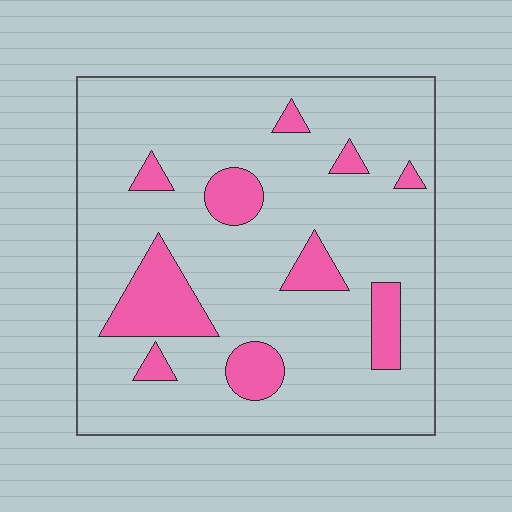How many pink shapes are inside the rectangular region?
10.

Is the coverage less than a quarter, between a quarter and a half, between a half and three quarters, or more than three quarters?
Less than a quarter.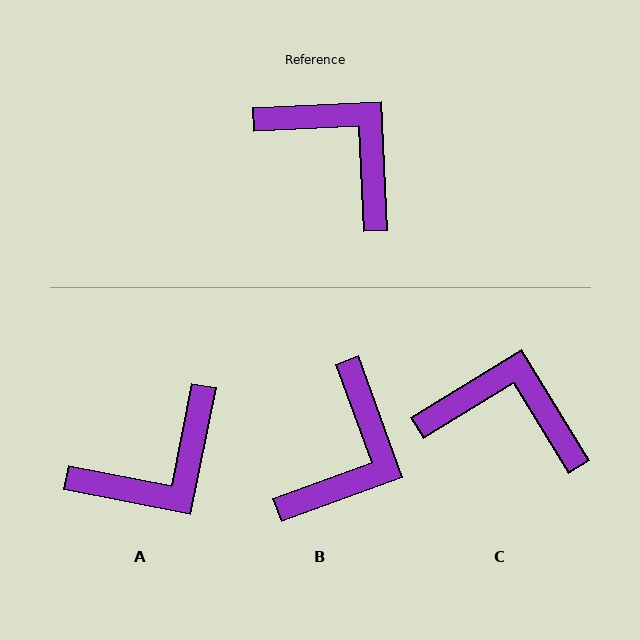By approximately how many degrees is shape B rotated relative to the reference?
Approximately 73 degrees clockwise.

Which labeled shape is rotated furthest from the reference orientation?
A, about 104 degrees away.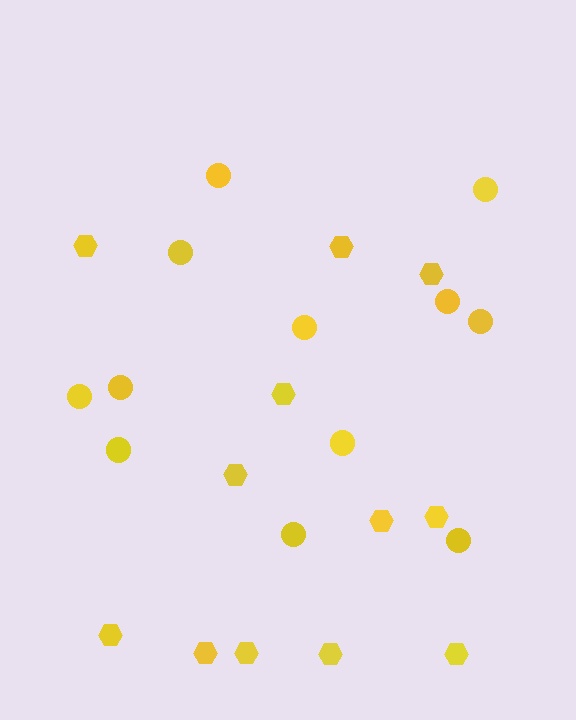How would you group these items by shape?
There are 2 groups: one group of hexagons (12) and one group of circles (12).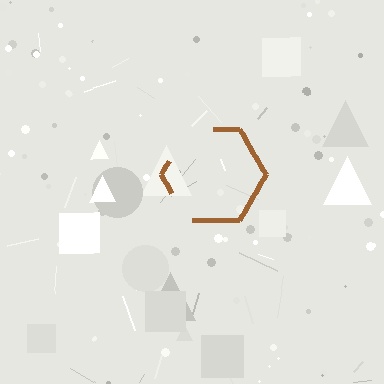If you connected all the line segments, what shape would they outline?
They would outline a hexagon.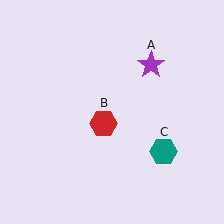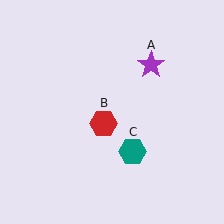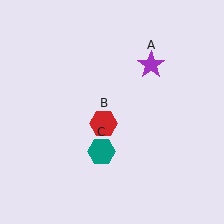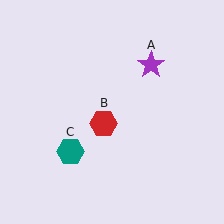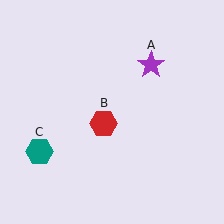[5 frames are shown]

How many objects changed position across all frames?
1 object changed position: teal hexagon (object C).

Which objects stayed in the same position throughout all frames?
Purple star (object A) and red hexagon (object B) remained stationary.